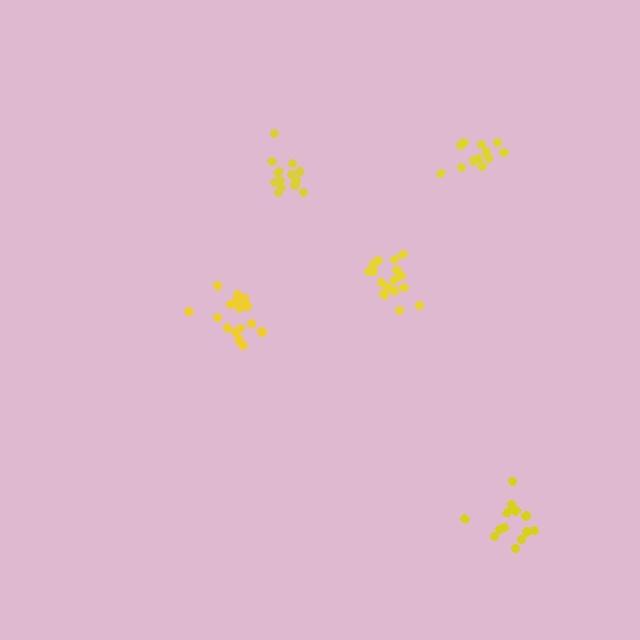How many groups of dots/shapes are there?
There are 5 groups.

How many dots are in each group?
Group 1: 14 dots, Group 2: 14 dots, Group 3: 12 dots, Group 4: 16 dots, Group 5: 16 dots (72 total).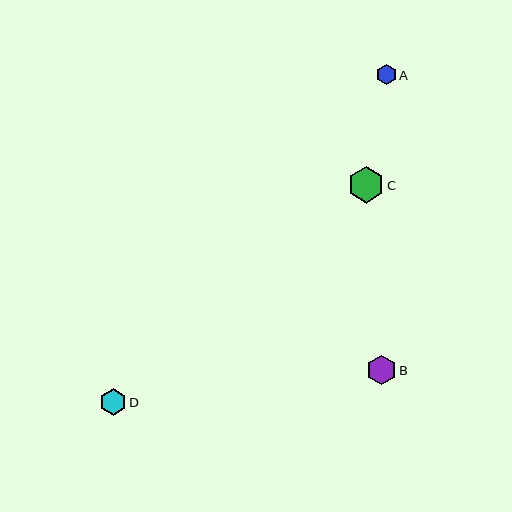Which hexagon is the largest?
Hexagon C is the largest with a size of approximately 36 pixels.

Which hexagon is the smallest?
Hexagon A is the smallest with a size of approximately 20 pixels.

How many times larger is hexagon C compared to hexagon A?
Hexagon C is approximately 1.8 times the size of hexagon A.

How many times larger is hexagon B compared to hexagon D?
Hexagon B is approximately 1.1 times the size of hexagon D.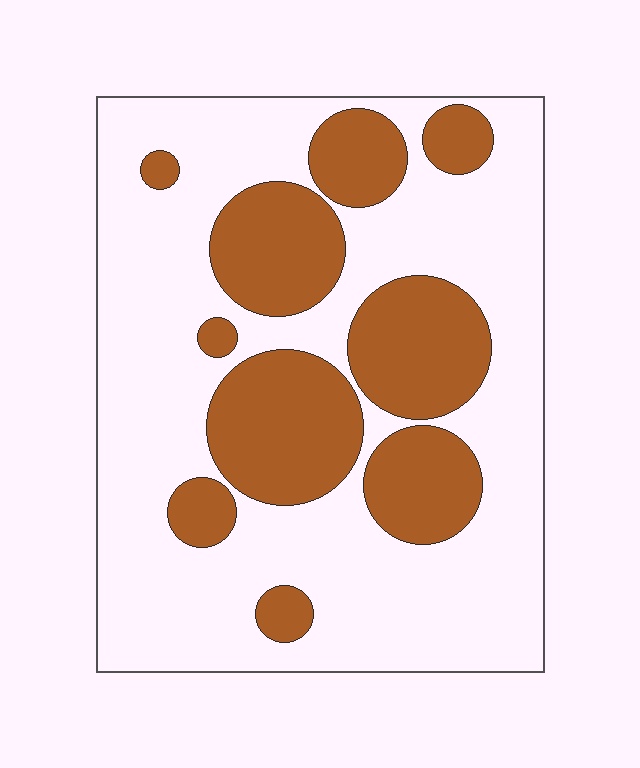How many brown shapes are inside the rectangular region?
10.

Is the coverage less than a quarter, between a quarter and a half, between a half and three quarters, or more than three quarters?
Between a quarter and a half.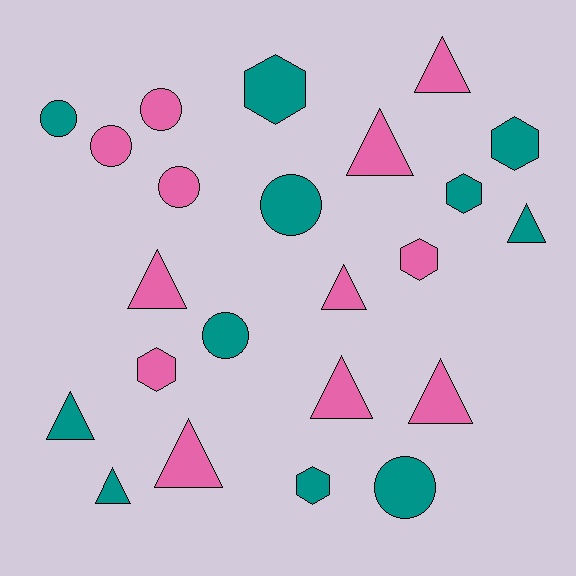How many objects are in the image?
There are 23 objects.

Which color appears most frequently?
Pink, with 12 objects.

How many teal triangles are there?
There are 3 teal triangles.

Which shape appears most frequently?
Triangle, with 10 objects.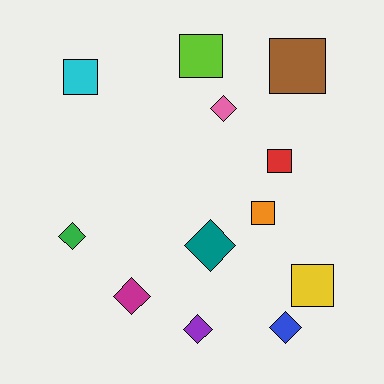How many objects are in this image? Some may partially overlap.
There are 12 objects.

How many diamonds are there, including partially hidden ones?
There are 6 diamonds.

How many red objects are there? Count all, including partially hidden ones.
There is 1 red object.